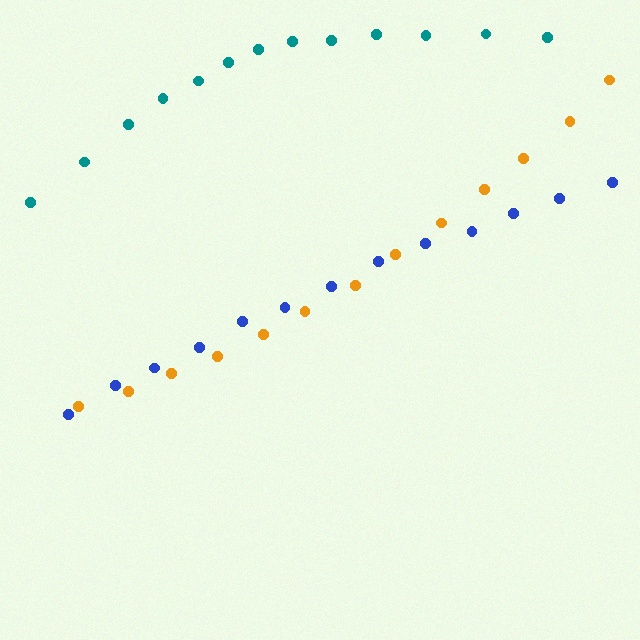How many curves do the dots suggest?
There are 3 distinct paths.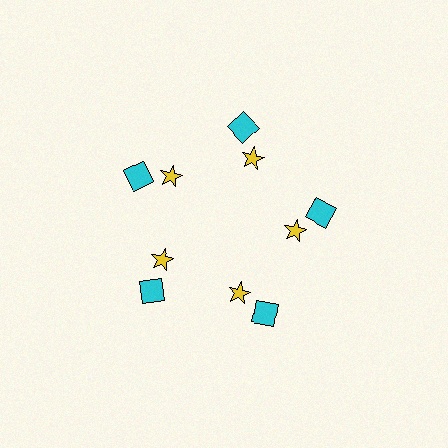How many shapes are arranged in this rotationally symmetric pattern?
There are 10 shapes, arranged in 5 groups of 2.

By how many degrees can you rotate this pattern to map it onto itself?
The pattern maps onto itself every 72 degrees of rotation.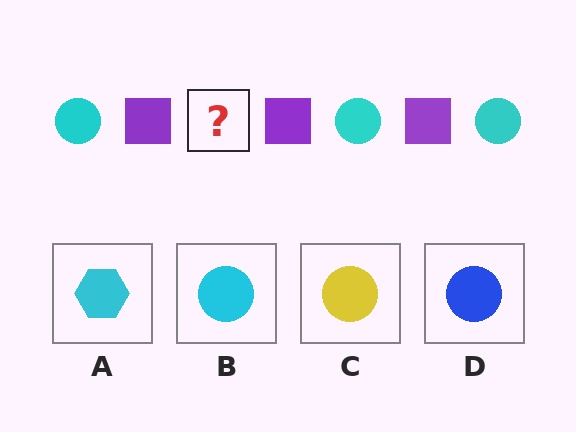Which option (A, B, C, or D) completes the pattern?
B.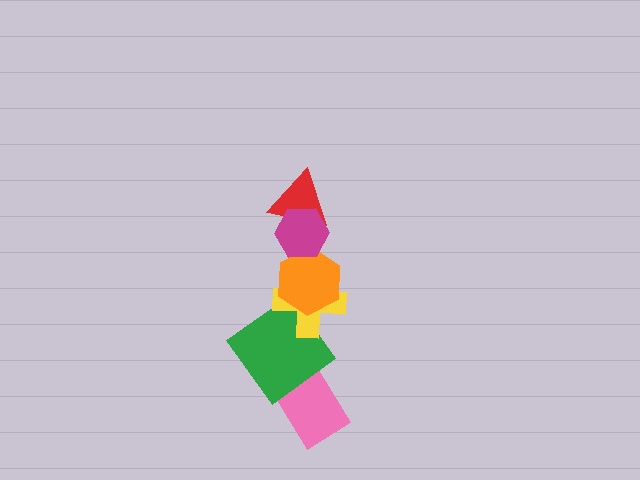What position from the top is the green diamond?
The green diamond is 5th from the top.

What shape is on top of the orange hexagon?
The red triangle is on top of the orange hexagon.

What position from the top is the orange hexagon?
The orange hexagon is 3rd from the top.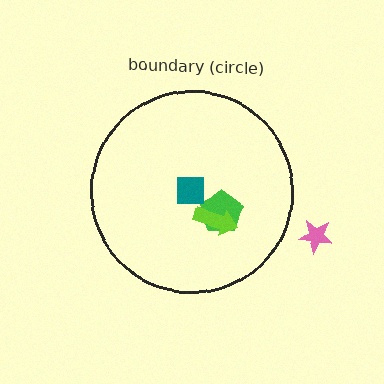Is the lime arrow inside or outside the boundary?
Inside.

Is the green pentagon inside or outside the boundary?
Inside.